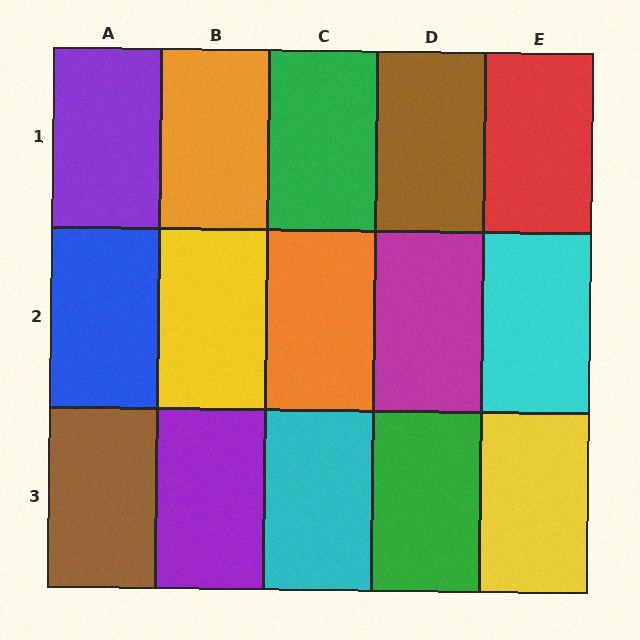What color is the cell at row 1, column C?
Green.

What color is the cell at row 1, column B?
Orange.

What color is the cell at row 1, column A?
Purple.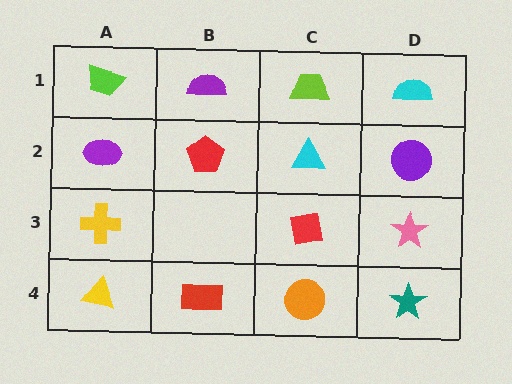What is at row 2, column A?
A purple ellipse.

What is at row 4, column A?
A yellow triangle.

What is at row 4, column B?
A red rectangle.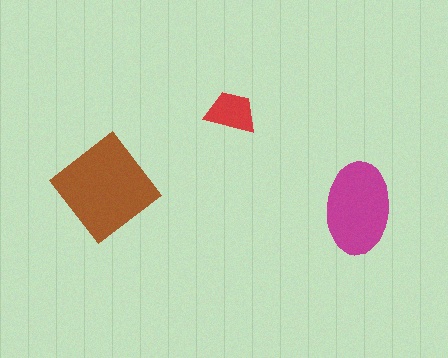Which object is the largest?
The brown diamond.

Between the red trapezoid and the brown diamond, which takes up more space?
The brown diamond.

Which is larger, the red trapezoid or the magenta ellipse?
The magenta ellipse.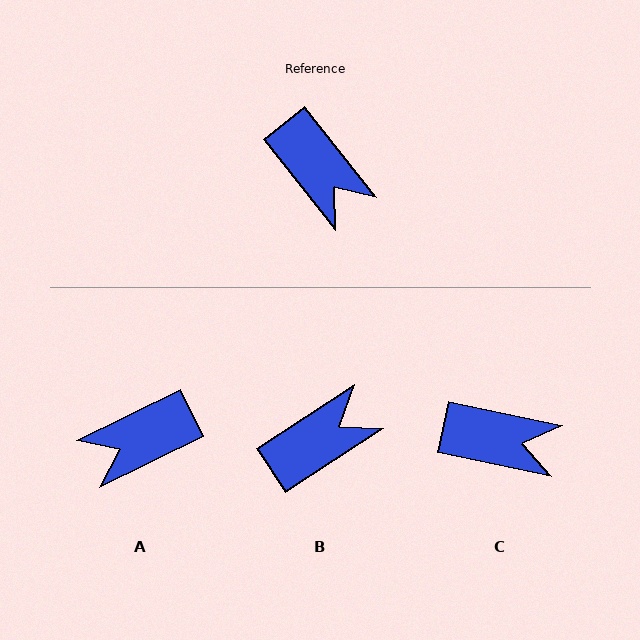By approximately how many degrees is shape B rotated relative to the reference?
Approximately 85 degrees counter-clockwise.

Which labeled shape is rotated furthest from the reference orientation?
A, about 102 degrees away.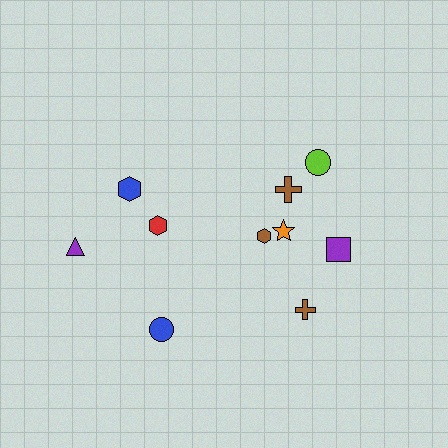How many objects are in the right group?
There are 6 objects.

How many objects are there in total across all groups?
There are 10 objects.